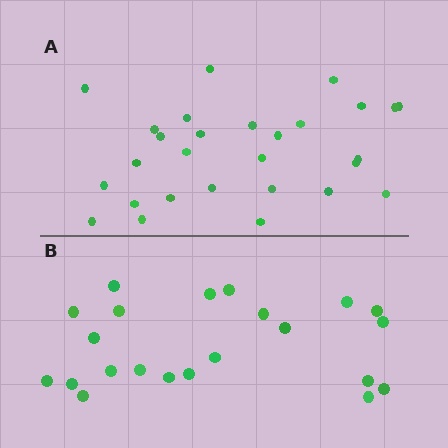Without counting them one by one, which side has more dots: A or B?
Region A (the top region) has more dots.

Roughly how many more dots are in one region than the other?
Region A has about 6 more dots than region B.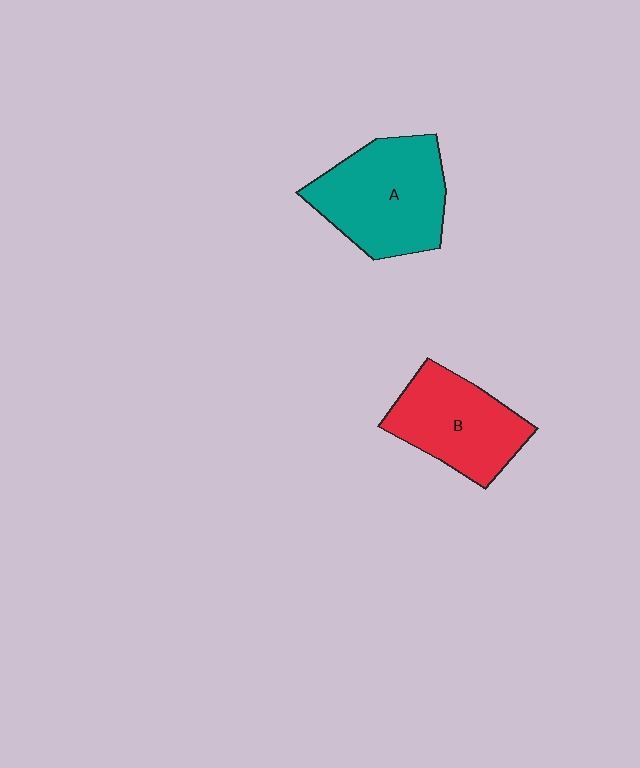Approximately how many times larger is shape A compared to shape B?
Approximately 1.2 times.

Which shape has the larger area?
Shape A (teal).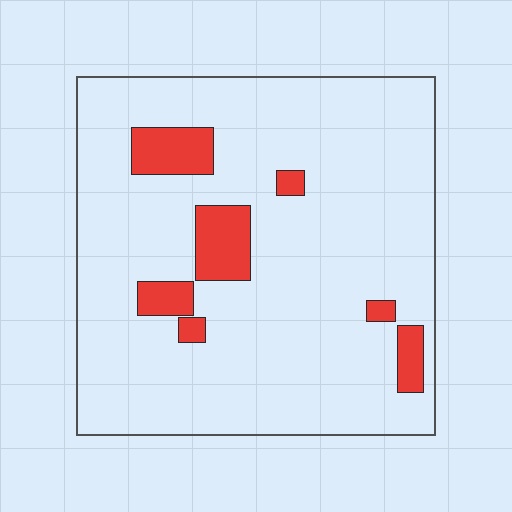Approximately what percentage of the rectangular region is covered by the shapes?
Approximately 10%.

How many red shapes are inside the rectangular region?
7.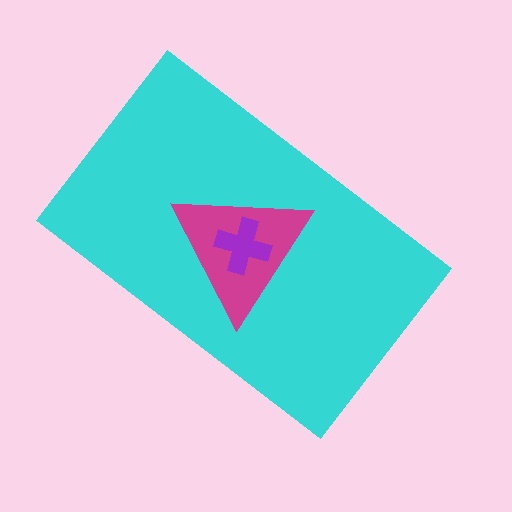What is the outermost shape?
The cyan rectangle.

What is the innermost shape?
The purple cross.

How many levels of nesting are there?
3.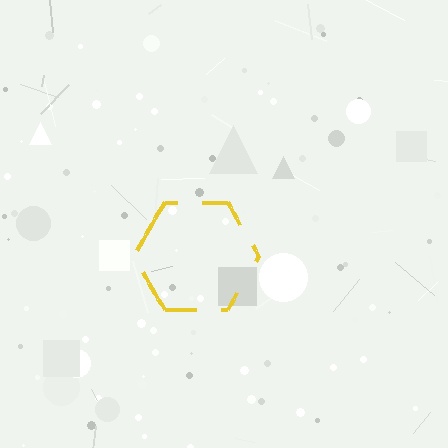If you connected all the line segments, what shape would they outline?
They would outline a hexagon.